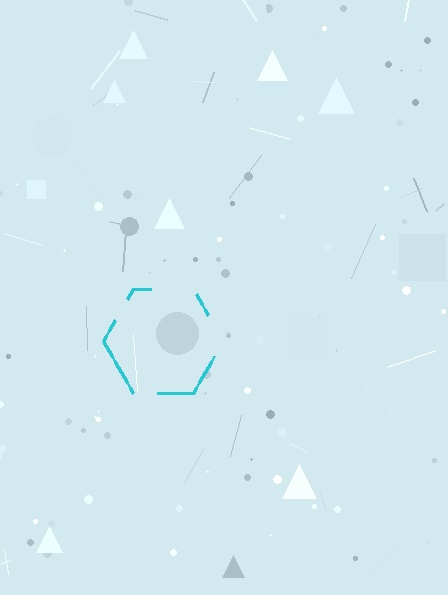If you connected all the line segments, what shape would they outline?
They would outline a hexagon.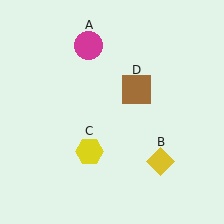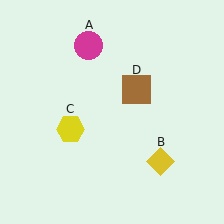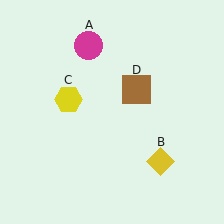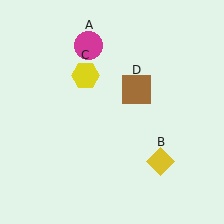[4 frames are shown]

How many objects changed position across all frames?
1 object changed position: yellow hexagon (object C).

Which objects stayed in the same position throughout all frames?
Magenta circle (object A) and yellow diamond (object B) and brown square (object D) remained stationary.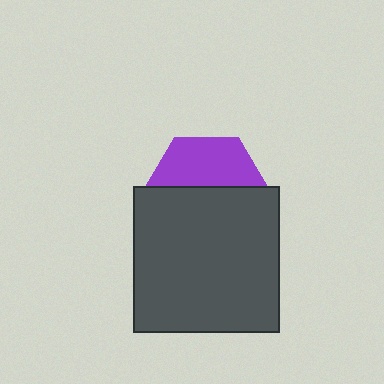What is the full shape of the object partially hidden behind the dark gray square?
The partially hidden object is a purple hexagon.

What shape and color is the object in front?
The object in front is a dark gray square.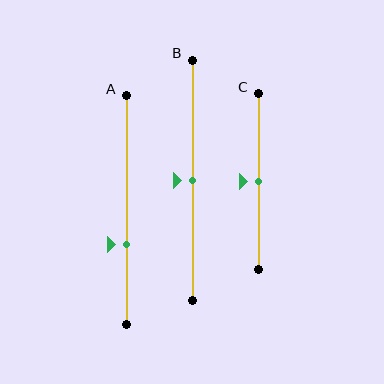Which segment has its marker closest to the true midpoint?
Segment B has its marker closest to the true midpoint.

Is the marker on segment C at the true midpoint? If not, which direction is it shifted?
Yes, the marker on segment C is at the true midpoint.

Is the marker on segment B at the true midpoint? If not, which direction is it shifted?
Yes, the marker on segment B is at the true midpoint.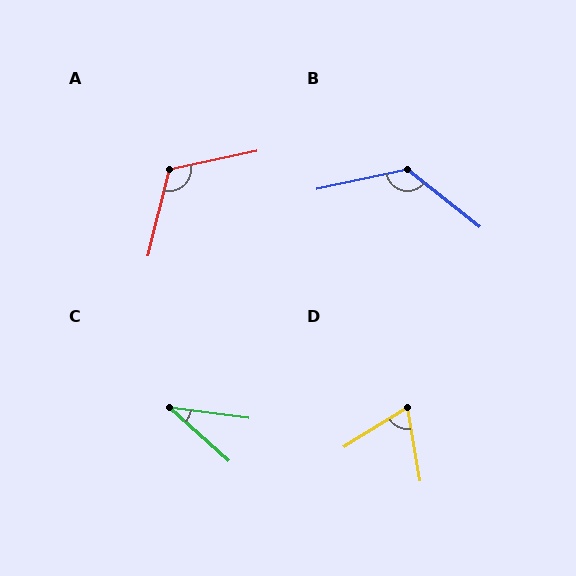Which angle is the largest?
B, at approximately 129 degrees.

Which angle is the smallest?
C, at approximately 34 degrees.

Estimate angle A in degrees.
Approximately 116 degrees.